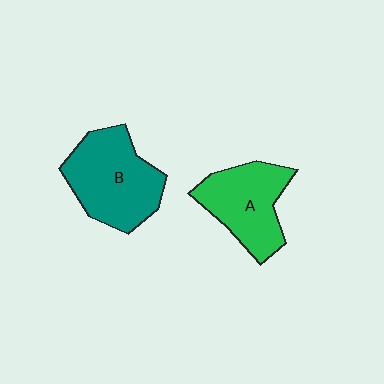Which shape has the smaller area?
Shape A (green).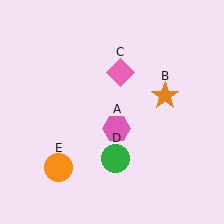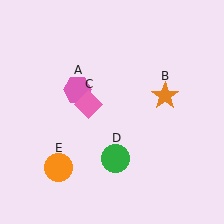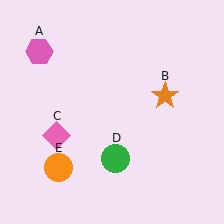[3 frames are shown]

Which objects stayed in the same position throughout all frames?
Orange star (object B) and green circle (object D) and orange circle (object E) remained stationary.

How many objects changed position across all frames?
2 objects changed position: pink hexagon (object A), pink diamond (object C).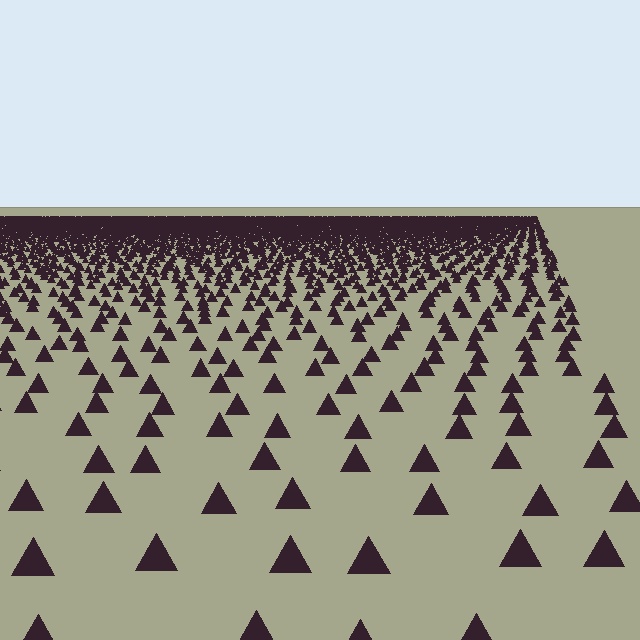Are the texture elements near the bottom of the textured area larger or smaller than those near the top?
Larger. Near the bottom, elements are closer to the viewer and appear at a bigger on-screen size.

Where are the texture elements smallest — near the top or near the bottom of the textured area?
Near the top.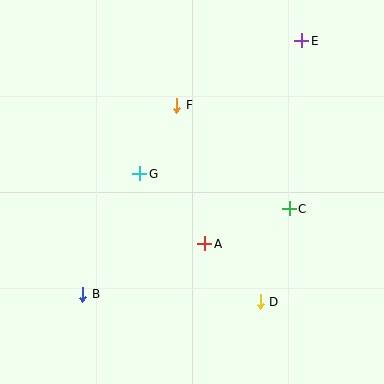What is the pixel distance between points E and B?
The distance between E and B is 335 pixels.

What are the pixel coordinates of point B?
Point B is at (83, 294).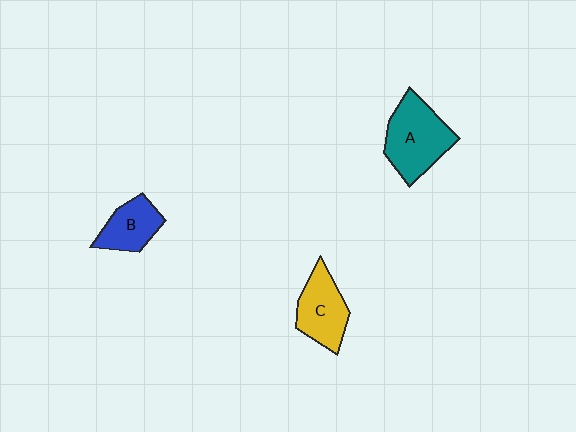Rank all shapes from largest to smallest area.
From largest to smallest: A (teal), C (yellow), B (blue).